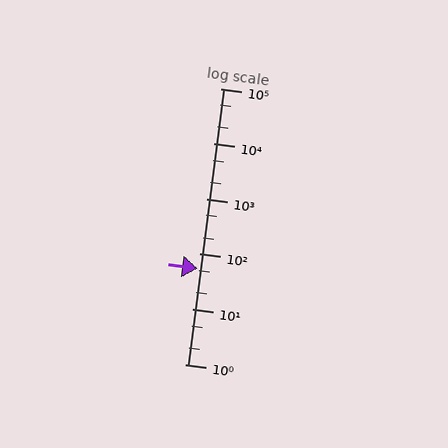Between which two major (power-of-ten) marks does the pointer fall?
The pointer is between 10 and 100.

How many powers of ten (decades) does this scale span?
The scale spans 5 decades, from 1 to 100000.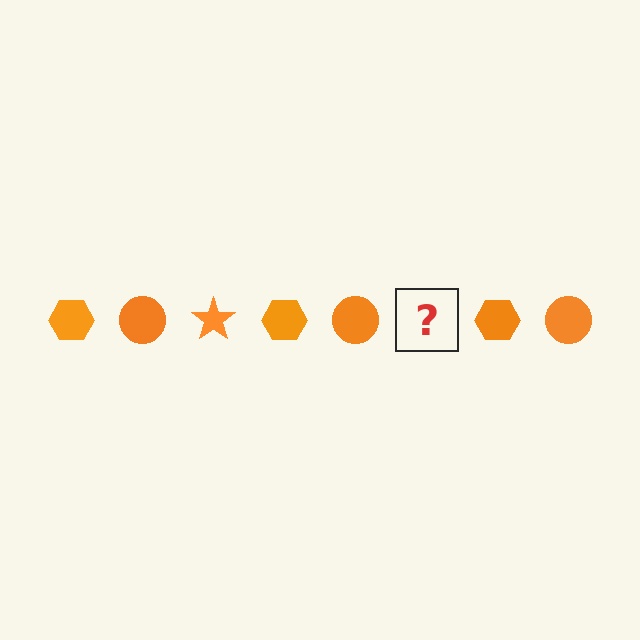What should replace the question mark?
The question mark should be replaced with an orange star.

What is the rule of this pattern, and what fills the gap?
The rule is that the pattern cycles through hexagon, circle, star shapes in orange. The gap should be filled with an orange star.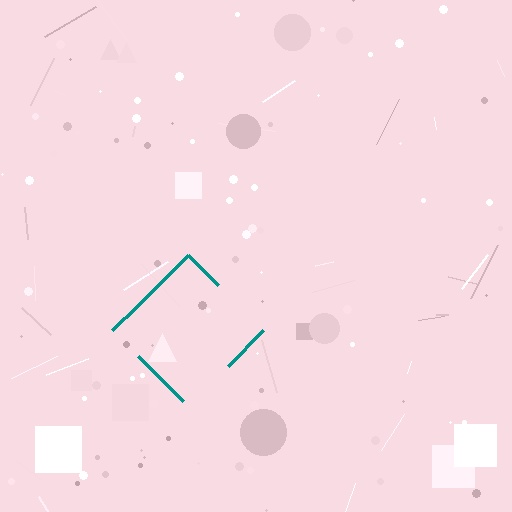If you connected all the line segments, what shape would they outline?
They would outline a diamond.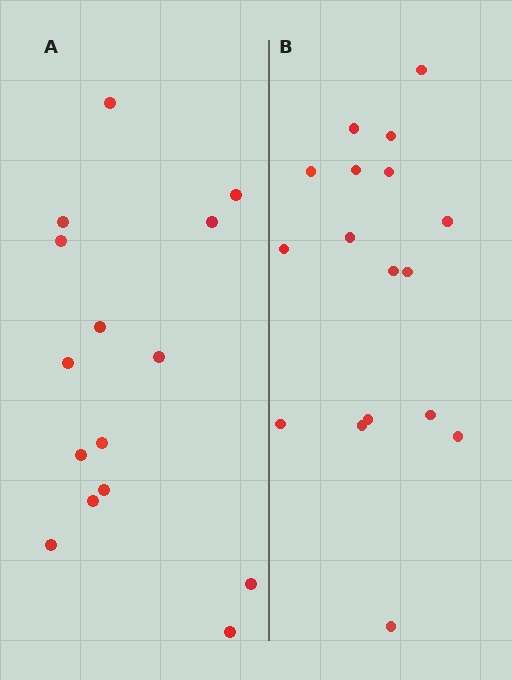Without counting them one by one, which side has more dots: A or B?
Region B (the right region) has more dots.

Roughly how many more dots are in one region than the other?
Region B has just a few more — roughly 2 or 3 more dots than region A.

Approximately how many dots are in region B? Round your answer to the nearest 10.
About 20 dots. (The exact count is 17, which rounds to 20.)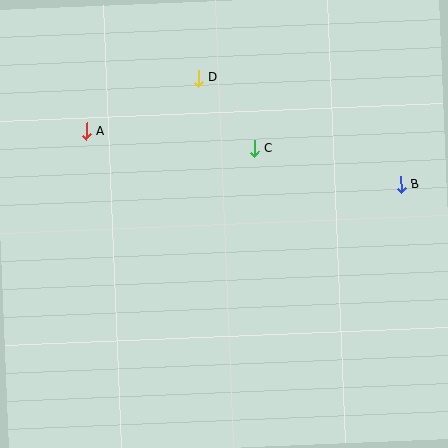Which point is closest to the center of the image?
Point C at (254, 149) is closest to the center.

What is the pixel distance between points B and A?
The distance between B and A is 319 pixels.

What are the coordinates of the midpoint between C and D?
The midpoint between C and D is at (226, 113).